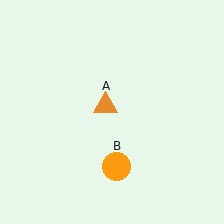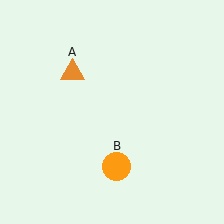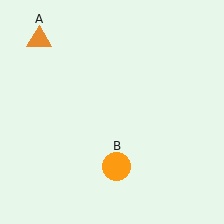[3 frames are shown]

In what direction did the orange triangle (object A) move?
The orange triangle (object A) moved up and to the left.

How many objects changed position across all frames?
1 object changed position: orange triangle (object A).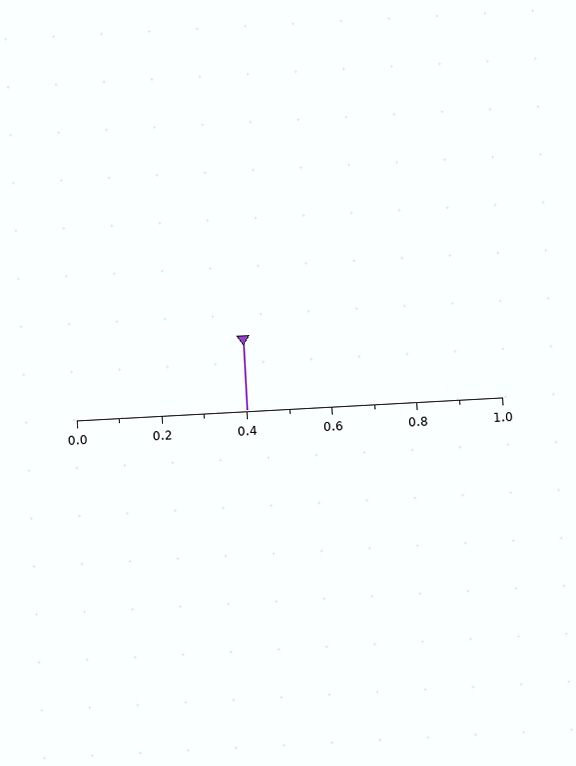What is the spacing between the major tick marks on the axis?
The major ticks are spaced 0.2 apart.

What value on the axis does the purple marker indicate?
The marker indicates approximately 0.4.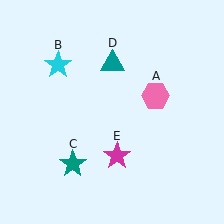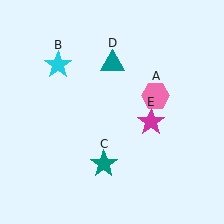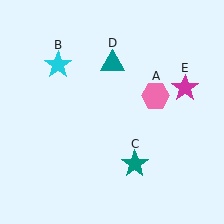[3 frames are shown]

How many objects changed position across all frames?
2 objects changed position: teal star (object C), magenta star (object E).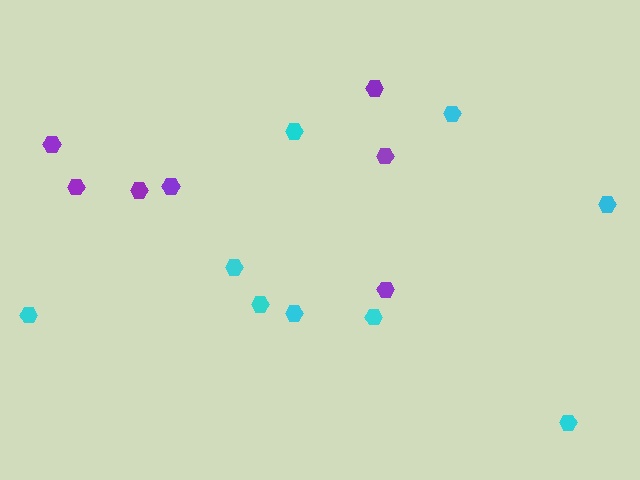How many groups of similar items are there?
There are 2 groups: one group of cyan hexagons (9) and one group of purple hexagons (7).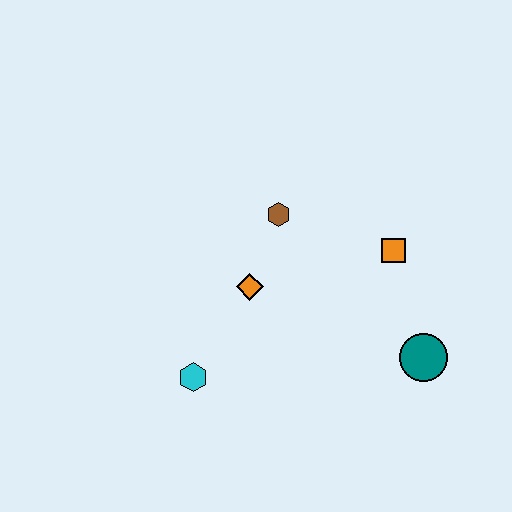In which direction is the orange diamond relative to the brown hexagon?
The orange diamond is below the brown hexagon.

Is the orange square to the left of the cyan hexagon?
No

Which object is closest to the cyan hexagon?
The orange diamond is closest to the cyan hexagon.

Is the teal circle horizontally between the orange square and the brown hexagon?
No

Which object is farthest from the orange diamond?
The teal circle is farthest from the orange diamond.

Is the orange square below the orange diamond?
No